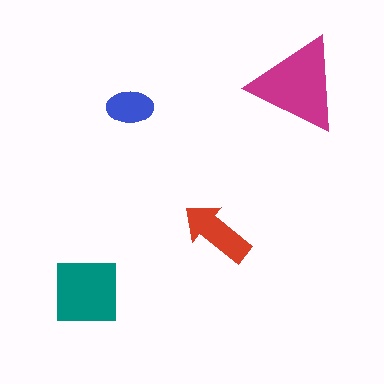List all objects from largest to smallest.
The magenta triangle, the teal square, the red arrow, the blue ellipse.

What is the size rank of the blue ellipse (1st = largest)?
4th.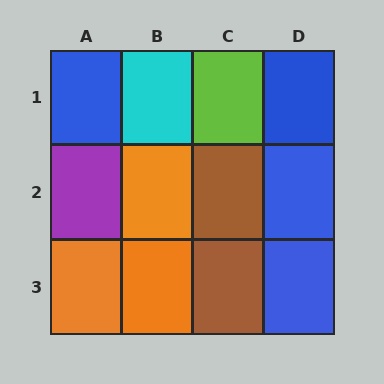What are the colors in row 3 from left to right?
Orange, orange, brown, blue.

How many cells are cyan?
1 cell is cyan.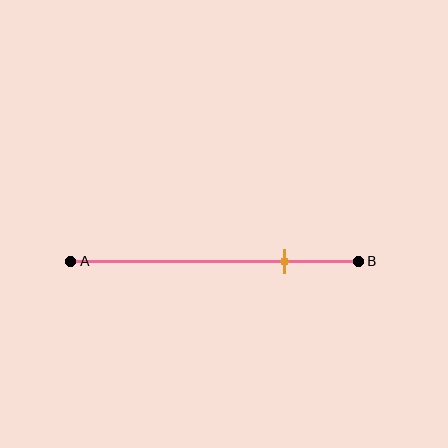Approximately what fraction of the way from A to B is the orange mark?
The orange mark is approximately 75% of the way from A to B.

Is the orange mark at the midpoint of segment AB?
No, the mark is at about 75% from A, not at the 50% midpoint.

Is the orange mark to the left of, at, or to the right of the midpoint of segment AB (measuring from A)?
The orange mark is to the right of the midpoint of segment AB.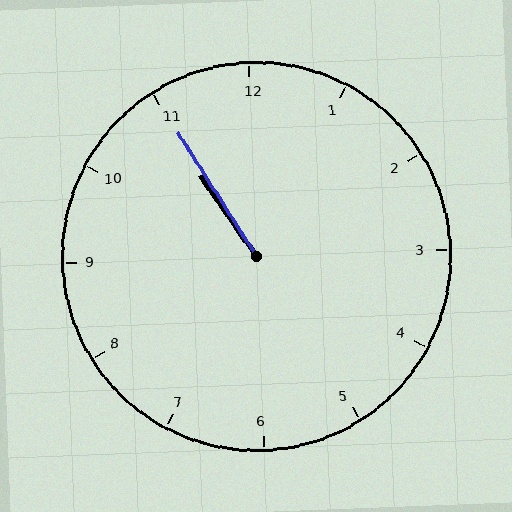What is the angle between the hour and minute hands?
Approximately 2 degrees.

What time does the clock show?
10:55.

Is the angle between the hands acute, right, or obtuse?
It is acute.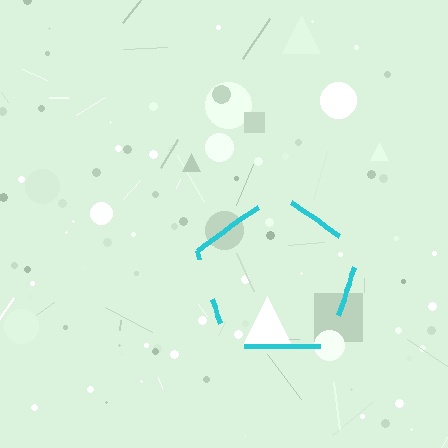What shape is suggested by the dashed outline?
The dashed outline suggests a pentagon.